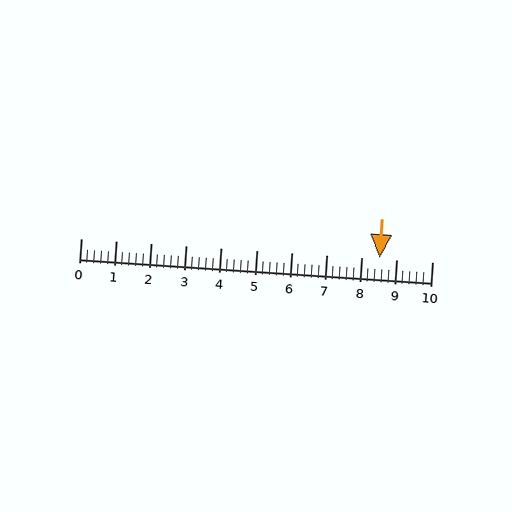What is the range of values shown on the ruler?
The ruler shows values from 0 to 10.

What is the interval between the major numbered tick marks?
The major tick marks are spaced 1 units apart.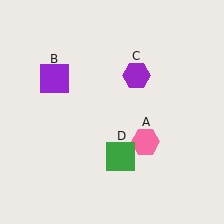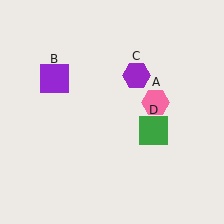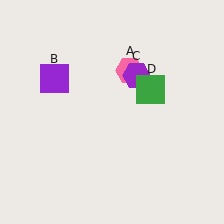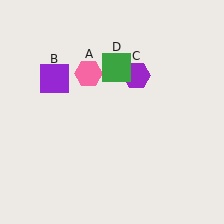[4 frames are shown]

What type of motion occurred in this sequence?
The pink hexagon (object A), green square (object D) rotated counterclockwise around the center of the scene.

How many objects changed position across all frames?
2 objects changed position: pink hexagon (object A), green square (object D).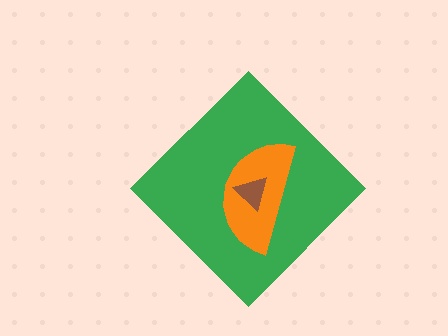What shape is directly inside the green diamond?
The orange semicircle.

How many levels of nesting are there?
3.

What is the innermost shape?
The brown triangle.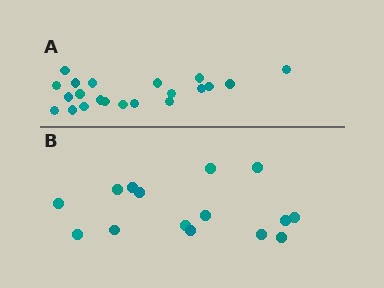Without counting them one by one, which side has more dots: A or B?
Region A (the top region) has more dots.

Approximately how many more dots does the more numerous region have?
Region A has about 6 more dots than region B.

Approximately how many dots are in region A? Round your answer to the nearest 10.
About 20 dots. (The exact count is 21, which rounds to 20.)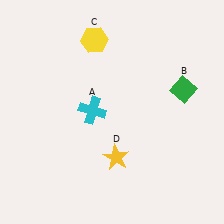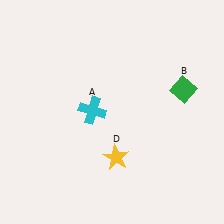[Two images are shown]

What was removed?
The yellow hexagon (C) was removed in Image 2.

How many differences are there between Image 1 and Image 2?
There is 1 difference between the two images.